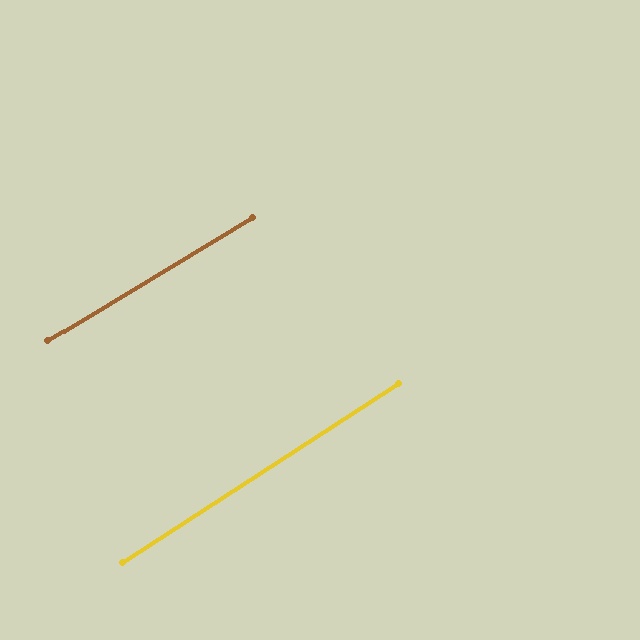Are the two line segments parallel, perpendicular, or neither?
Parallel — their directions differ by only 1.9°.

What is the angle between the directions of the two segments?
Approximately 2 degrees.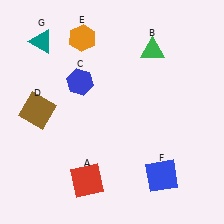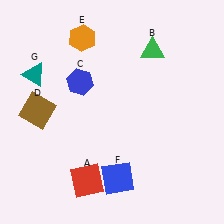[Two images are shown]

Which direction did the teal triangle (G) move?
The teal triangle (G) moved down.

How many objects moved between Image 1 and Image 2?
2 objects moved between the two images.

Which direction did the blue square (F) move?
The blue square (F) moved left.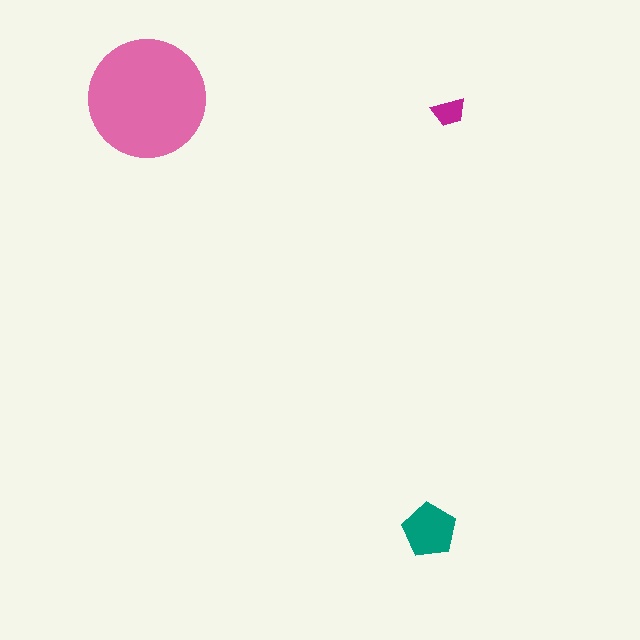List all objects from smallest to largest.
The magenta trapezoid, the teal pentagon, the pink circle.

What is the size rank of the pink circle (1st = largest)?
1st.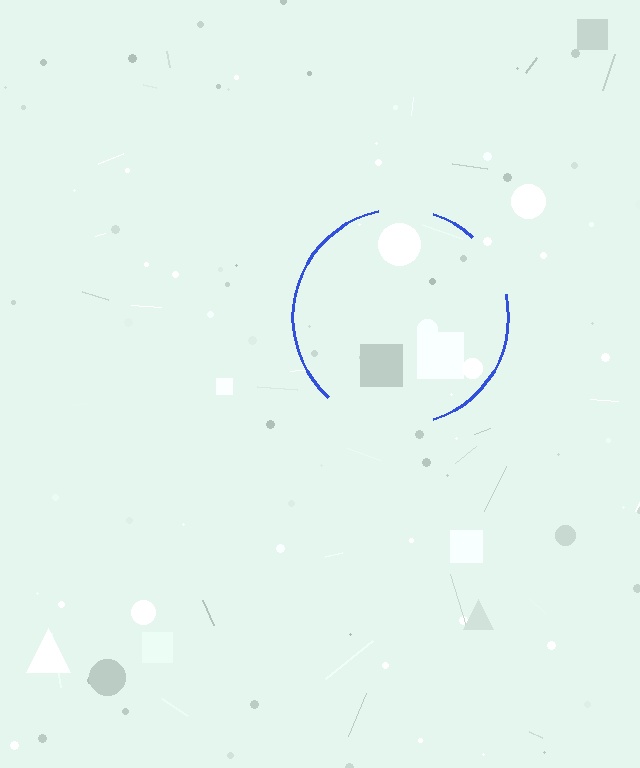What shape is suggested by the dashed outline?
The dashed outline suggests a circle.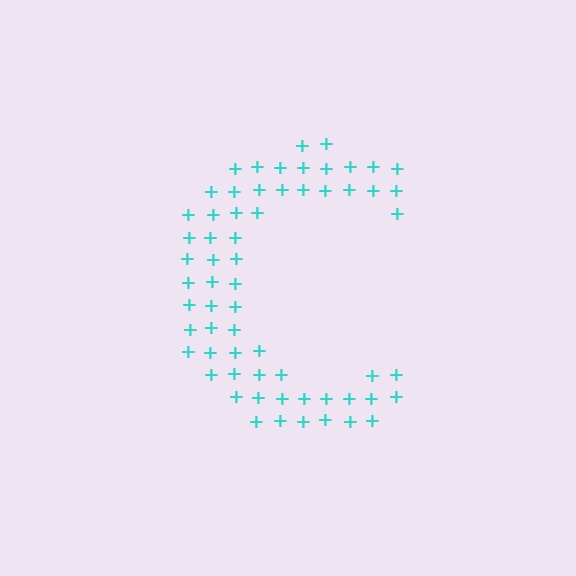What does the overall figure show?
The overall figure shows the letter C.